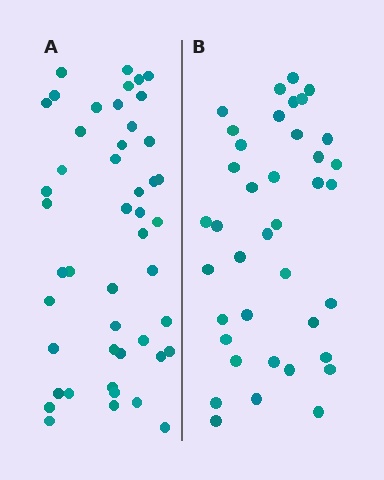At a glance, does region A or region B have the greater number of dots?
Region A (the left region) has more dots.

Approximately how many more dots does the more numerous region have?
Region A has roughly 8 or so more dots than region B.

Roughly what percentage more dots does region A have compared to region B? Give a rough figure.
About 20% more.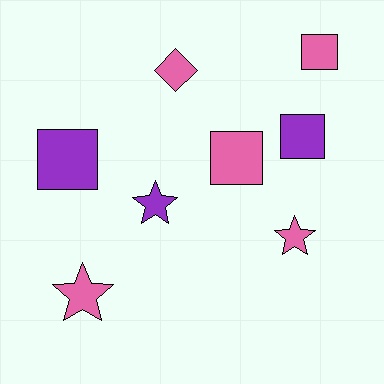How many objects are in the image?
There are 8 objects.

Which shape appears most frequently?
Square, with 4 objects.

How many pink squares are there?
There are 2 pink squares.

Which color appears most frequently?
Pink, with 5 objects.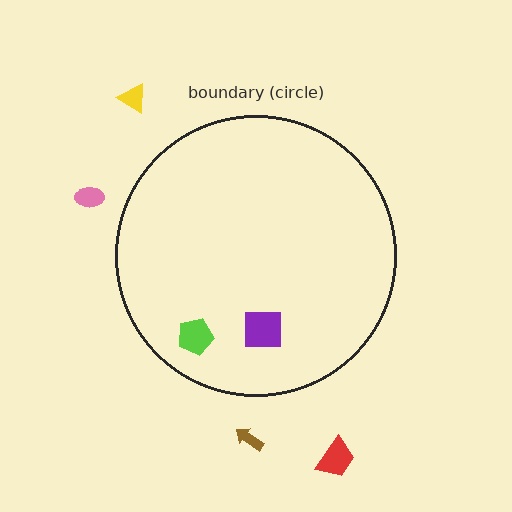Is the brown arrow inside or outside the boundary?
Outside.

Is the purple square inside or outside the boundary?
Inside.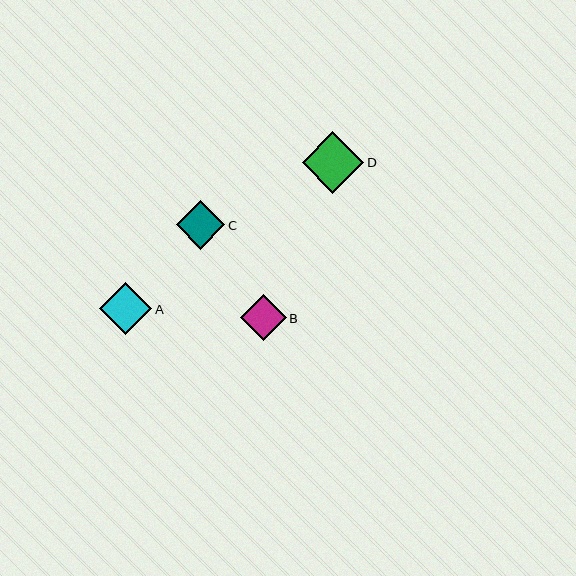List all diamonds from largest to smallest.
From largest to smallest: D, A, C, B.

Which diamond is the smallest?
Diamond B is the smallest with a size of approximately 45 pixels.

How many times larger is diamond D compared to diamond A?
Diamond D is approximately 1.2 times the size of diamond A.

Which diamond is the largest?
Diamond D is the largest with a size of approximately 62 pixels.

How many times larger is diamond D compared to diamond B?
Diamond D is approximately 1.4 times the size of diamond B.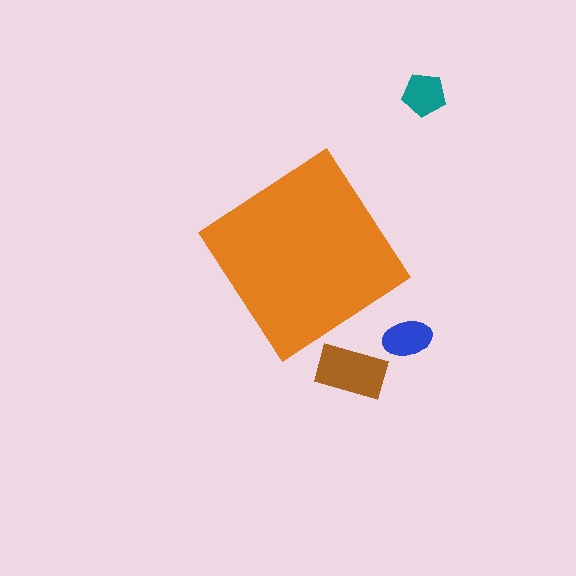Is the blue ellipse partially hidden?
No, the blue ellipse is fully visible.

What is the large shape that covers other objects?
An orange diamond.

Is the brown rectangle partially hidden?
No, the brown rectangle is fully visible.